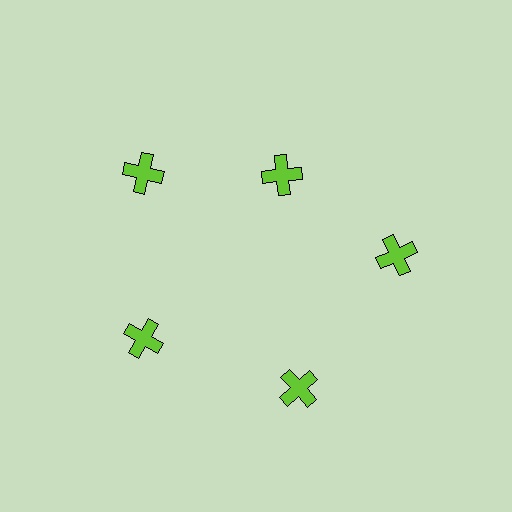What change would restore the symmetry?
The symmetry would be restored by moving it outward, back onto the ring so that all 5 crosses sit at equal angles and equal distance from the center.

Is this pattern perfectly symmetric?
No. The 5 lime crosses are arranged in a ring, but one element near the 1 o'clock position is pulled inward toward the center, breaking the 5-fold rotational symmetry.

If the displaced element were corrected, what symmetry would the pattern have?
It would have 5-fold rotational symmetry — the pattern would map onto itself every 72 degrees.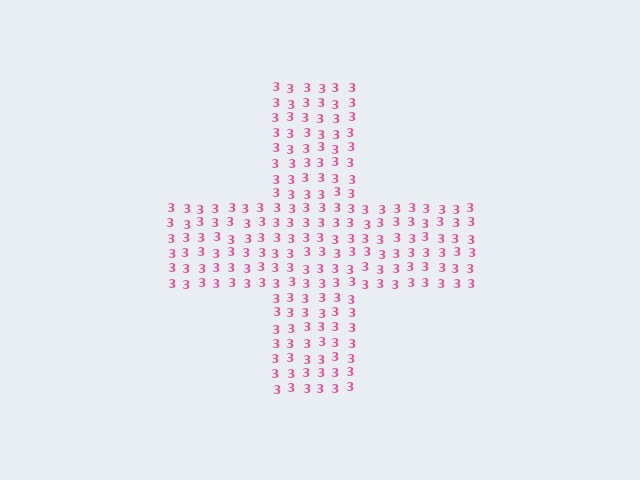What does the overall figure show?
The overall figure shows a cross.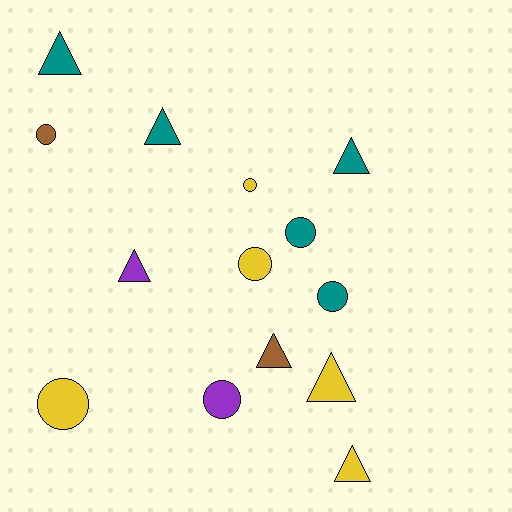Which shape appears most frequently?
Circle, with 7 objects.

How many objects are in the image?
There are 14 objects.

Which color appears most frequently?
Yellow, with 5 objects.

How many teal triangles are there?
There are 3 teal triangles.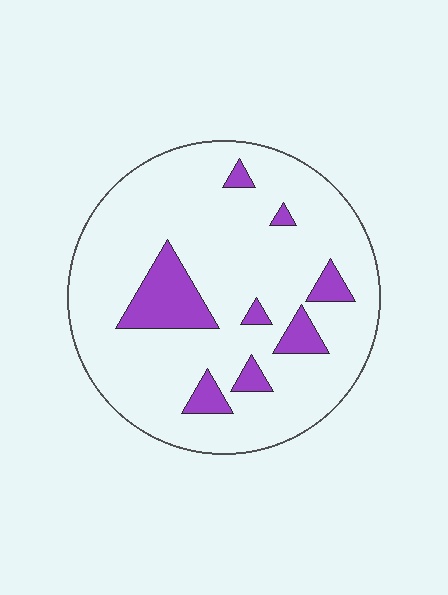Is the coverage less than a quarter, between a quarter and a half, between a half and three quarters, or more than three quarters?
Less than a quarter.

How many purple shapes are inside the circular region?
8.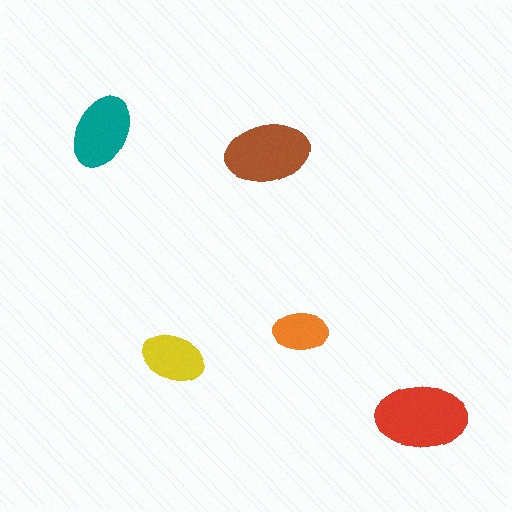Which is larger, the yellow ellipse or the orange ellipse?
The yellow one.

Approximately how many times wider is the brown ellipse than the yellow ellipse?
About 1.5 times wider.